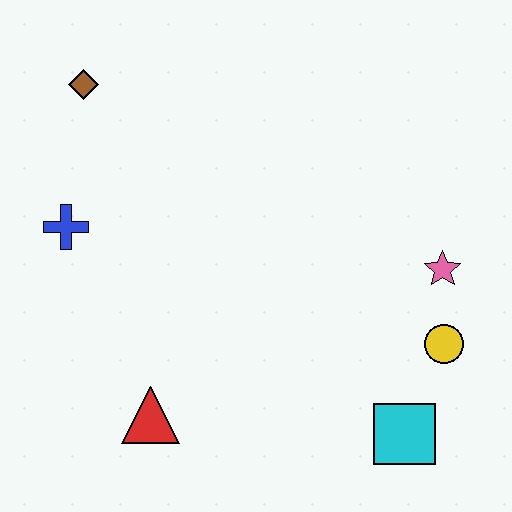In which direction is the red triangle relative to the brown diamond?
The red triangle is below the brown diamond.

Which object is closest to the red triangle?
The blue cross is closest to the red triangle.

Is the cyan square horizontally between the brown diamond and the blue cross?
No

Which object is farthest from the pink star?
The brown diamond is farthest from the pink star.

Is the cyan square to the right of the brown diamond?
Yes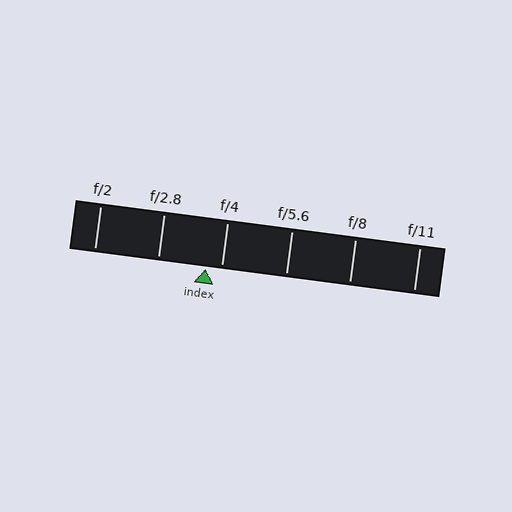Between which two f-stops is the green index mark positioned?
The index mark is between f/2.8 and f/4.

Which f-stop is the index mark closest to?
The index mark is closest to f/4.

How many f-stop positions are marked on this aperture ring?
There are 6 f-stop positions marked.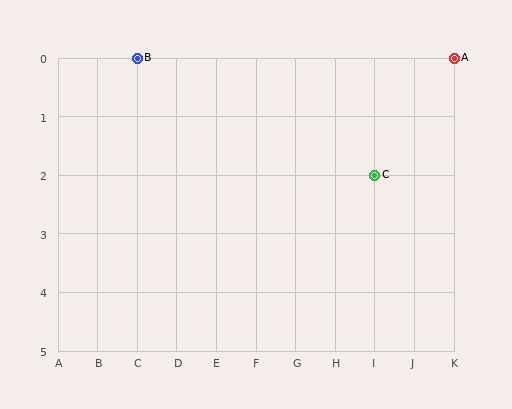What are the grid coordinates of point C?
Point C is at grid coordinates (I, 2).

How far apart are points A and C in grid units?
Points A and C are 2 columns and 2 rows apart (about 2.8 grid units diagonally).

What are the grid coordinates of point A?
Point A is at grid coordinates (K, 0).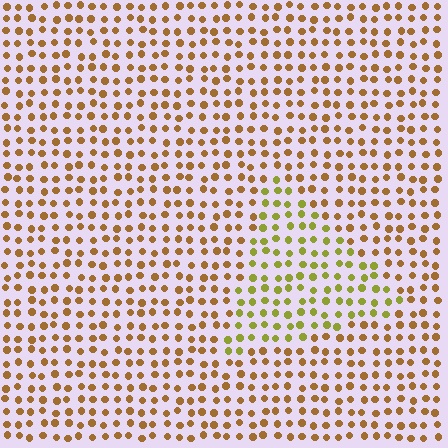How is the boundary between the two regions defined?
The boundary is defined purely by a slight shift in hue (about 38 degrees). Spacing, size, and orientation are identical on both sides.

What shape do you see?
I see a triangle.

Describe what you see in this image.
The image is filled with small brown elements in a uniform arrangement. A triangle-shaped region is visible where the elements are tinted to a slightly different hue, forming a subtle color boundary.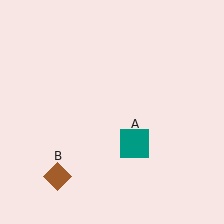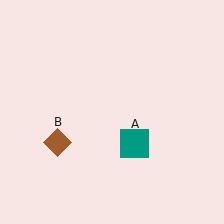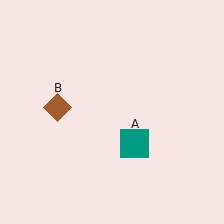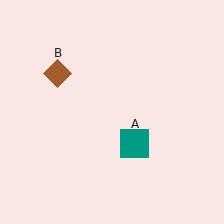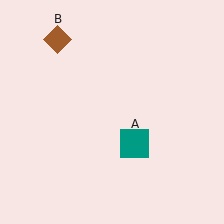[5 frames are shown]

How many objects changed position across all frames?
1 object changed position: brown diamond (object B).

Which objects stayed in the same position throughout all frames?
Teal square (object A) remained stationary.